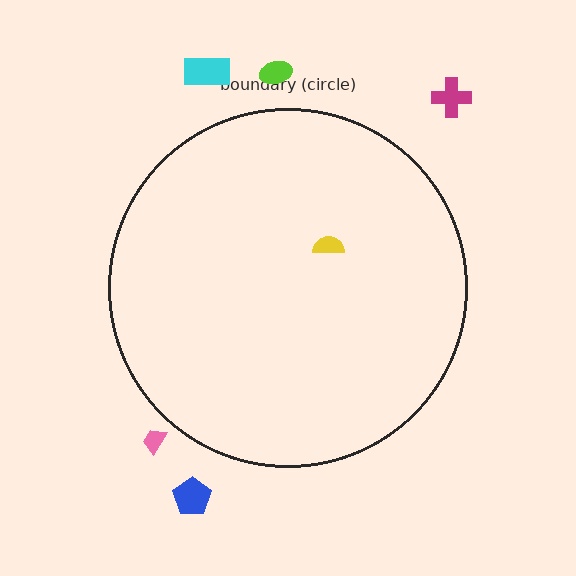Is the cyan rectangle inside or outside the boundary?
Outside.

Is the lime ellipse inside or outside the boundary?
Outside.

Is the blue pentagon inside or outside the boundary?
Outside.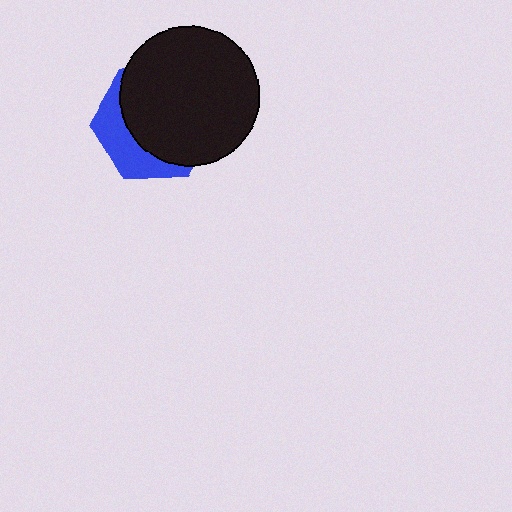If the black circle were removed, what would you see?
You would see the complete blue hexagon.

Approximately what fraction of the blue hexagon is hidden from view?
Roughly 68% of the blue hexagon is hidden behind the black circle.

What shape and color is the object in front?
The object in front is a black circle.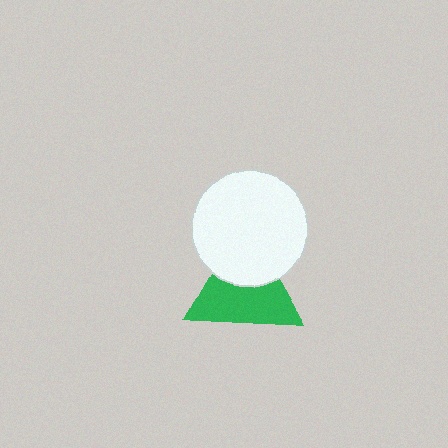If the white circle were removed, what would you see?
You would see the complete green triangle.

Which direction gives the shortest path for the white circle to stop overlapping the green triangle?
Moving up gives the shortest separation.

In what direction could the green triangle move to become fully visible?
The green triangle could move down. That would shift it out from behind the white circle entirely.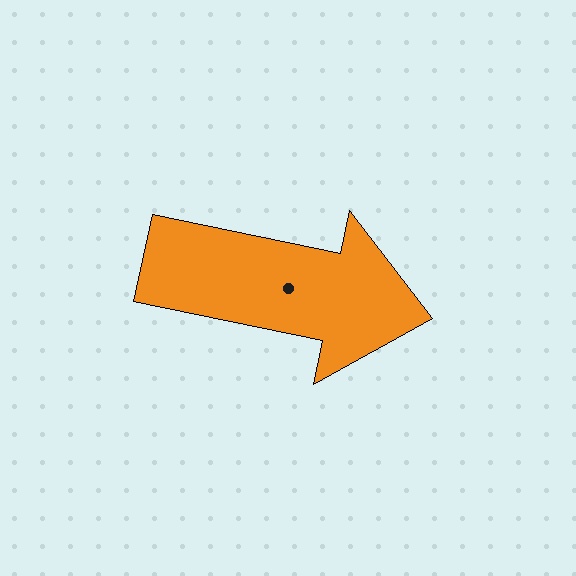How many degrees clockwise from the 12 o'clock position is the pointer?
Approximately 102 degrees.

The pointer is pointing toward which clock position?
Roughly 3 o'clock.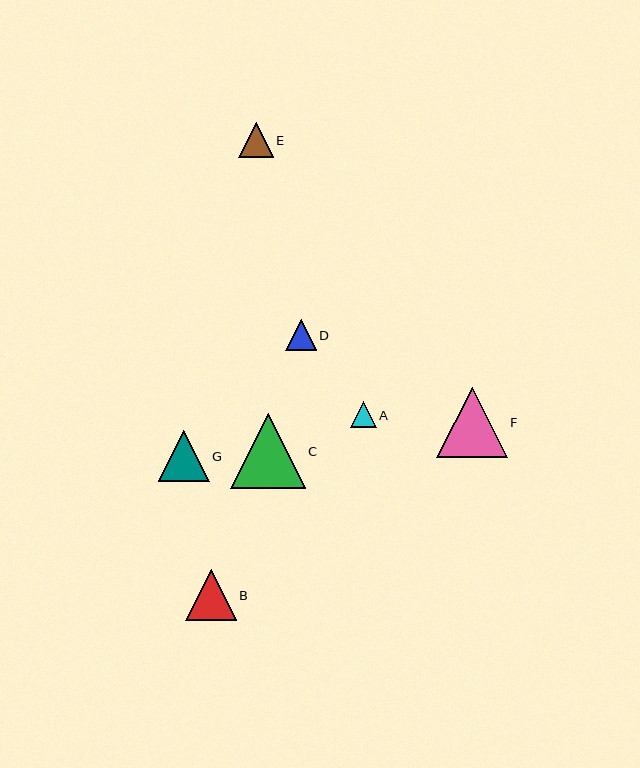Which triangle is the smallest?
Triangle A is the smallest with a size of approximately 26 pixels.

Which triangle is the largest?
Triangle C is the largest with a size of approximately 74 pixels.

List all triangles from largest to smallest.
From largest to smallest: C, F, G, B, E, D, A.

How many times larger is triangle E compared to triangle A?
Triangle E is approximately 1.3 times the size of triangle A.